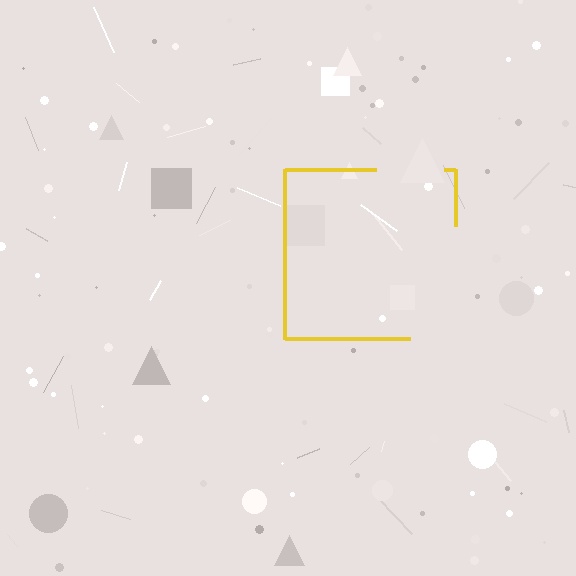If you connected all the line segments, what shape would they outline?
They would outline a square.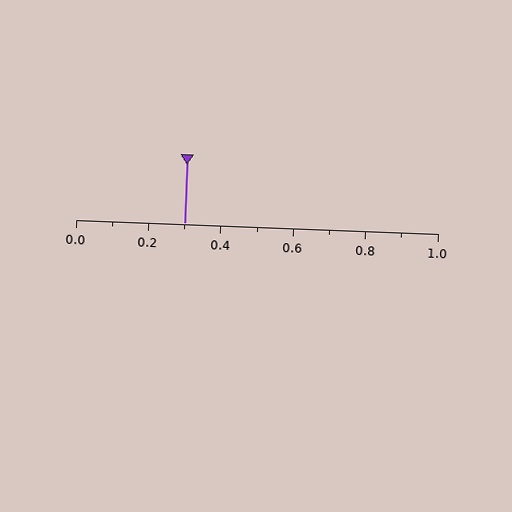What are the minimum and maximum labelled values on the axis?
The axis runs from 0.0 to 1.0.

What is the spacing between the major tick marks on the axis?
The major ticks are spaced 0.2 apart.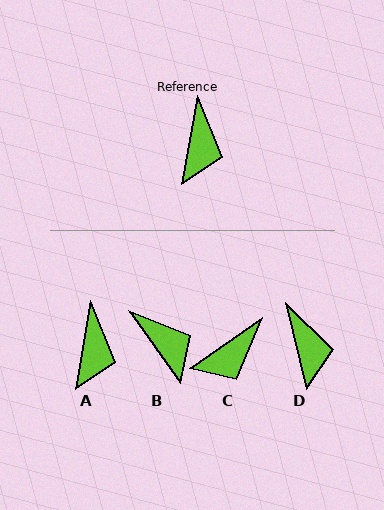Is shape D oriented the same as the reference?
No, it is off by about 23 degrees.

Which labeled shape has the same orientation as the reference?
A.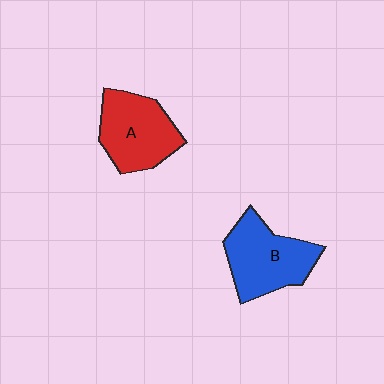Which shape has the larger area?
Shape B (blue).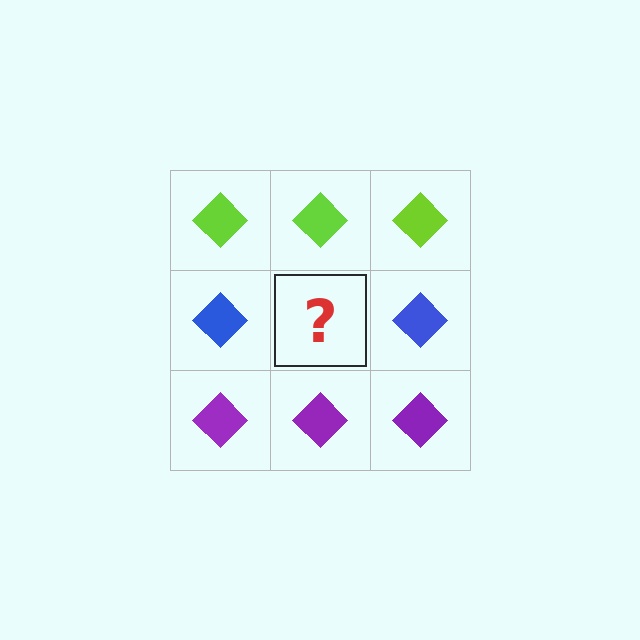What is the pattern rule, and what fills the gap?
The rule is that each row has a consistent color. The gap should be filled with a blue diamond.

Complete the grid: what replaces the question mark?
The question mark should be replaced with a blue diamond.